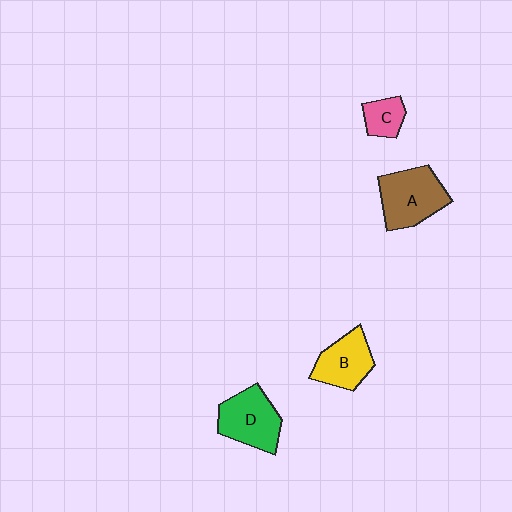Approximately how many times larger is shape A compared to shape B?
Approximately 1.3 times.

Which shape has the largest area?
Shape A (brown).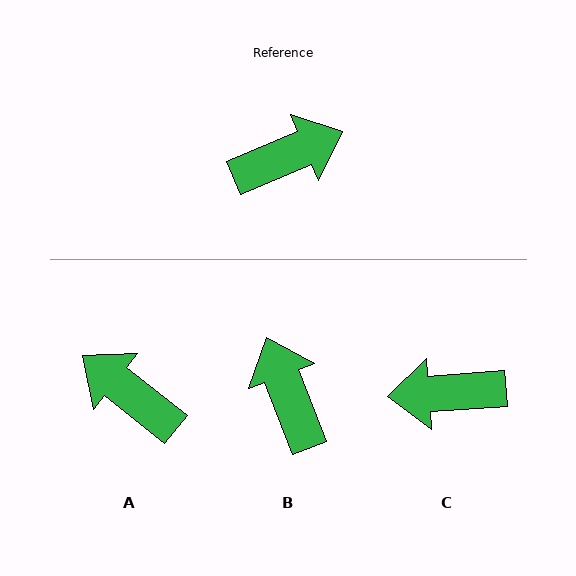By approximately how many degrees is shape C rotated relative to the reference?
Approximately 160 degrees counter-clockwise.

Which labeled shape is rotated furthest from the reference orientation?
C, about 160 degrees away.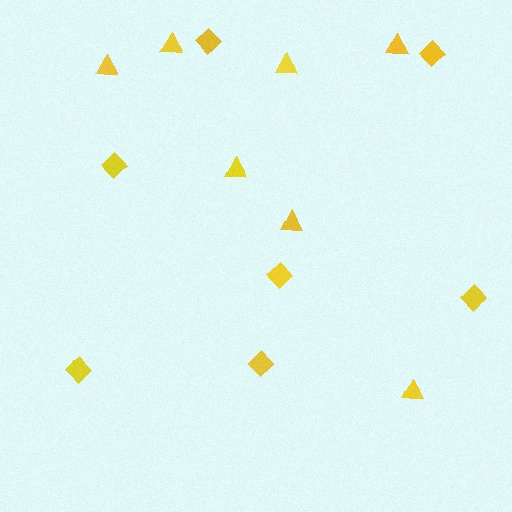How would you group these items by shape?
There are 2 groups: one group of triangles (7) and one group of diamonds (7).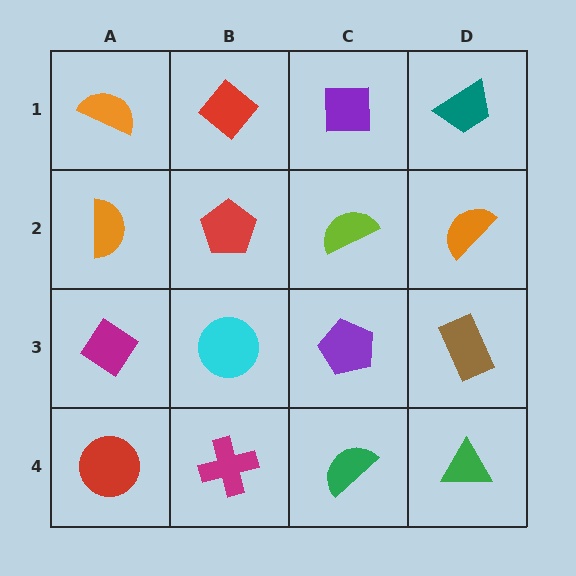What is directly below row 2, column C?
A purple pentagon.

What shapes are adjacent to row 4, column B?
A cyan circle (row 3, column B), a red circle (row 4, column A), a green semicircle (row 4, column C).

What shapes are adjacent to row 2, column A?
An orange semicircle (row 1, column A), a magenta diamond (row 3, column A), a red pentagon (row 2, column B).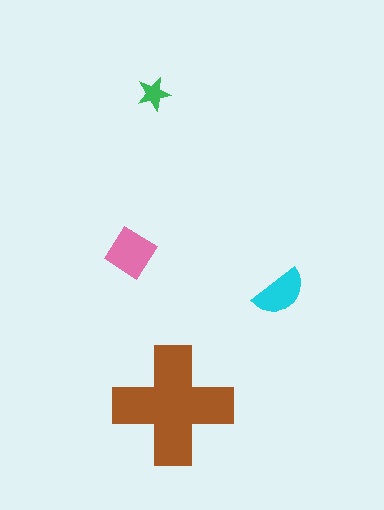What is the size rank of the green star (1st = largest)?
4th.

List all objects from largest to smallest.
The brown cross, the pink diamond, the cyan semicircle, the green star.